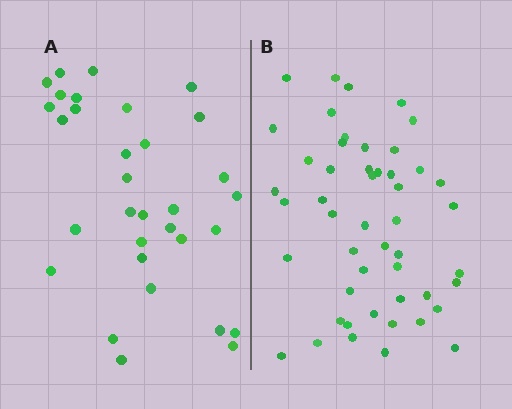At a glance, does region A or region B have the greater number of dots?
Region B (the right region) has more dots.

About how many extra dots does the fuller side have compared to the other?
Region B has approximately 15 more dots than region A.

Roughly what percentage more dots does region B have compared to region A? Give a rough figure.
About 55% more.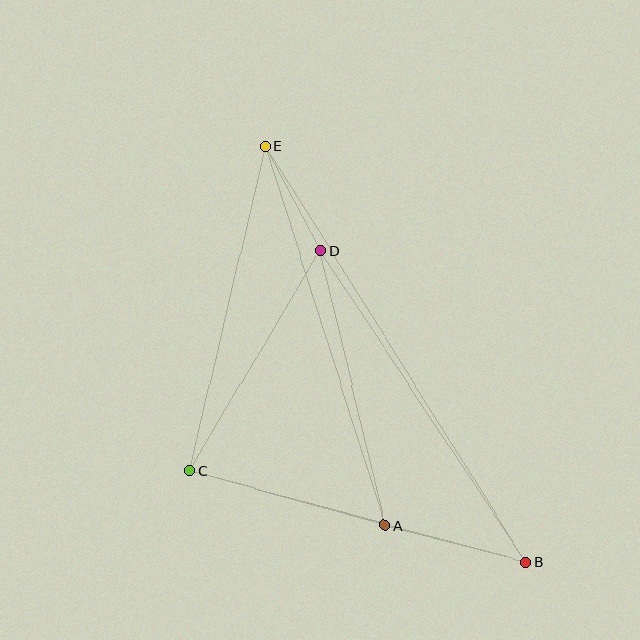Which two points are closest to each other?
Points D and E are closest to each other.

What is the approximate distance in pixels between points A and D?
The distance between A and D is approximately 282 pixels.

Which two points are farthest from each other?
Points B and E are farthest from each other.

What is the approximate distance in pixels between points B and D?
The distance between B and D is approximately 373 pixels.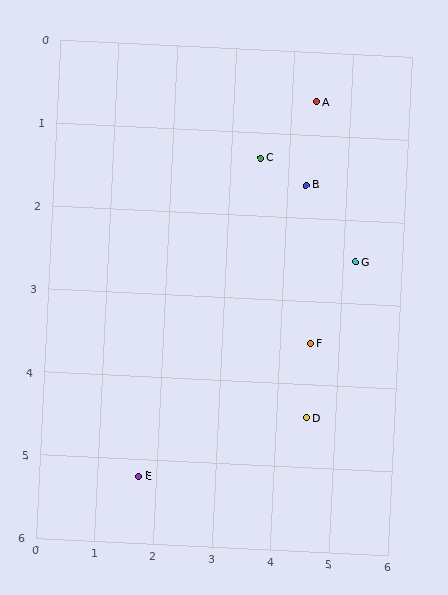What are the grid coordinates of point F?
Point F is at approximately (4.5, 3.5).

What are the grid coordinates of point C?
Point C is at approximately (3.5, 1.3).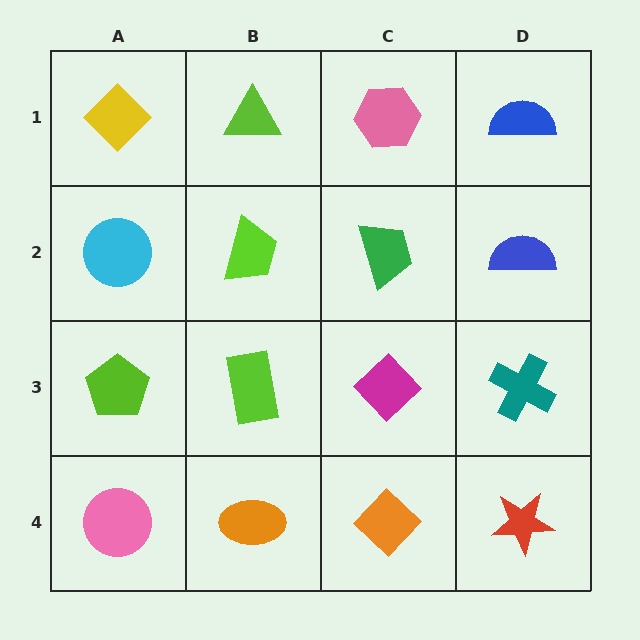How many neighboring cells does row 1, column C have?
3.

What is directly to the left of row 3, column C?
A lime rectangle.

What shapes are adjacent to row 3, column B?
A lime trapezoid (row 2, column B), an orange ellipse (row 4, column B), a lime pentagon (row 3, column A), a magenta diamond (row 3, column C).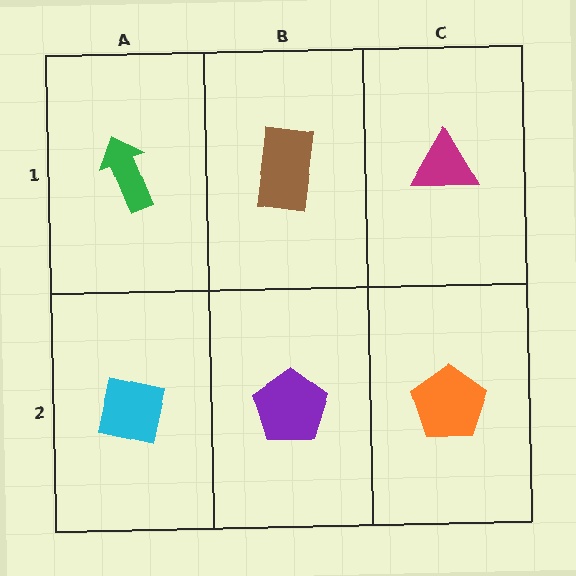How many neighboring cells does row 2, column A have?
2.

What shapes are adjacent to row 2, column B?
A brown rectangle (row 1, column B), a cyan square (row 2, column A), an orange pentagon (row 2, column C).